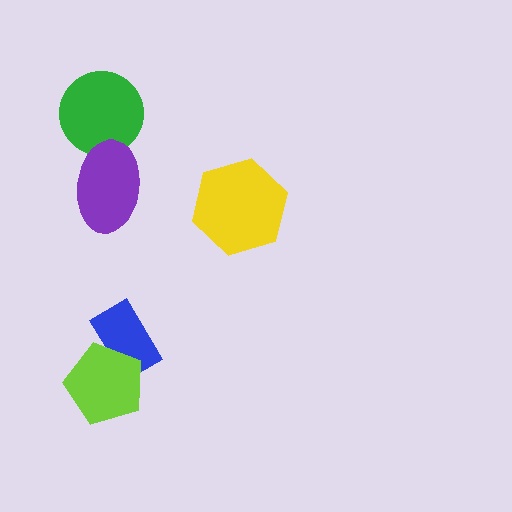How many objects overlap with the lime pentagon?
1 object overlaps with the lime pentagon.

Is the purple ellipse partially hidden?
No, no other shape covers it.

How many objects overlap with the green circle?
1 object overlaps with the green circle.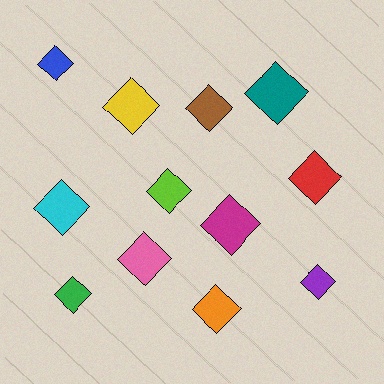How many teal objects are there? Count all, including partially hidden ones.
There is 1 teal object.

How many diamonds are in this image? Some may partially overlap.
There are 12 diamonds.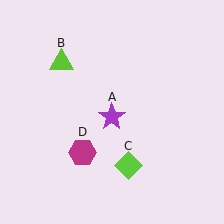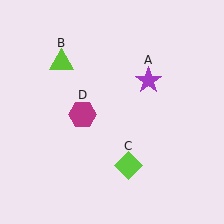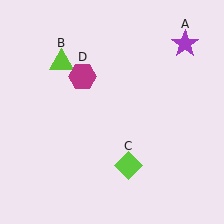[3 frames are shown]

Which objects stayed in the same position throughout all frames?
Lime triangle (object B) and lime diamond (object C) remained stationary.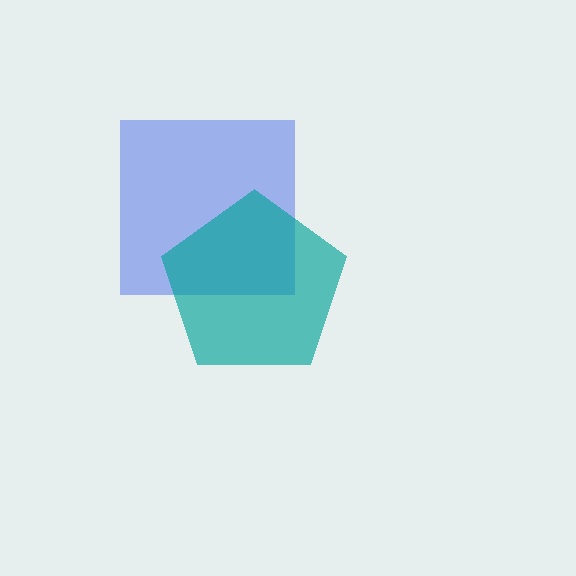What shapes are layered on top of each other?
The layered shapes are: a blue square, a teal pentagon.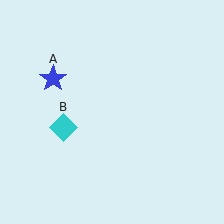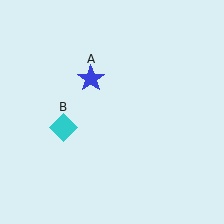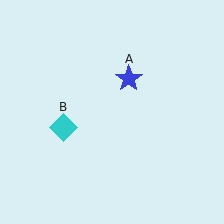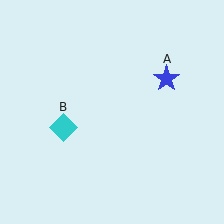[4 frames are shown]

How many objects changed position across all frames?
1 object changed position: blue star (object A).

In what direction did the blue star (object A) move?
The blue star (object A) moved right.